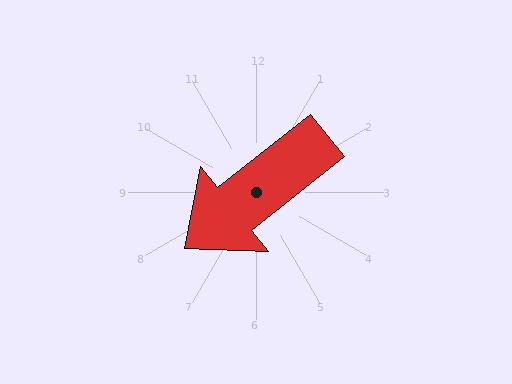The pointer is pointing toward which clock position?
Roughly 8 o'clock.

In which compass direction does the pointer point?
Southwest.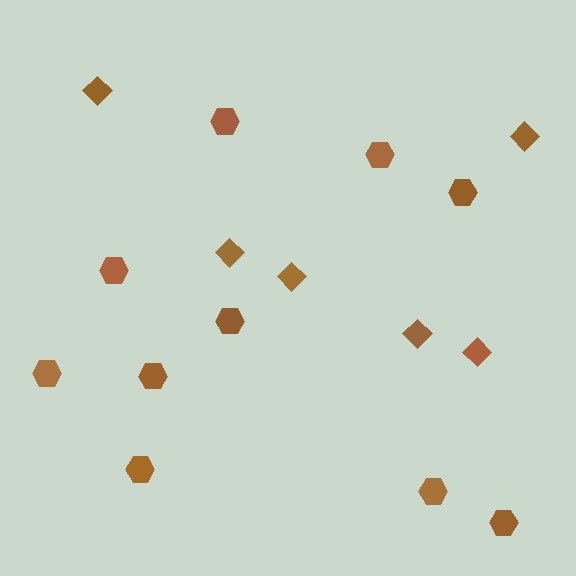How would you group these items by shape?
There are 2 groups: one group of diamonds (6) and one group of hexagons (10).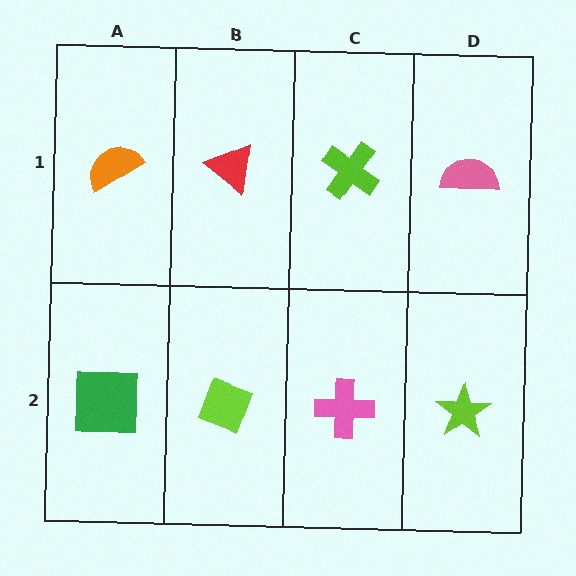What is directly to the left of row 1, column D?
A lime cross.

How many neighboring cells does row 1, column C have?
3.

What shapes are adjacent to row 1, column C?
A pink cross (row 2, column C), a red triangle (row 1, column B), a pink semicircle (row 1, column D).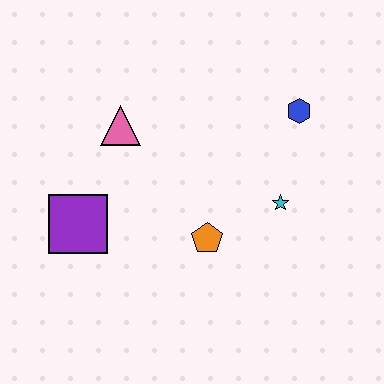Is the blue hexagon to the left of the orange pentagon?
No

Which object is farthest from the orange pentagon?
The blue hexagon is farthest from the orange pentagon.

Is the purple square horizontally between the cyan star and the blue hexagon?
No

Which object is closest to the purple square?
The pink triangle is closest to the purple square.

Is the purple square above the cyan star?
No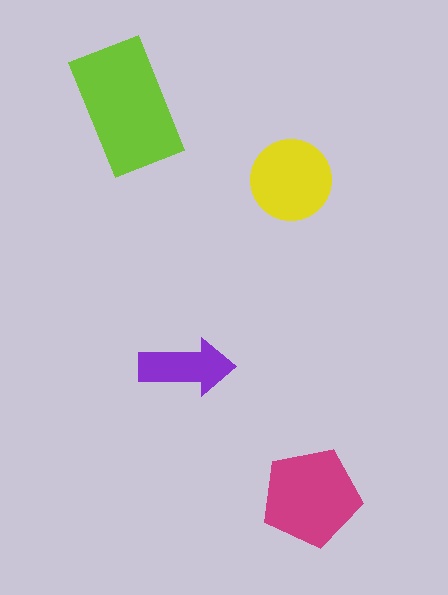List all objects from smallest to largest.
The purple arrow, the yellow circle, the magenta pentagon, the lime rectangle.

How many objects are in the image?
There are 4 objects in the image.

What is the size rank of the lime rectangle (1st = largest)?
1st.